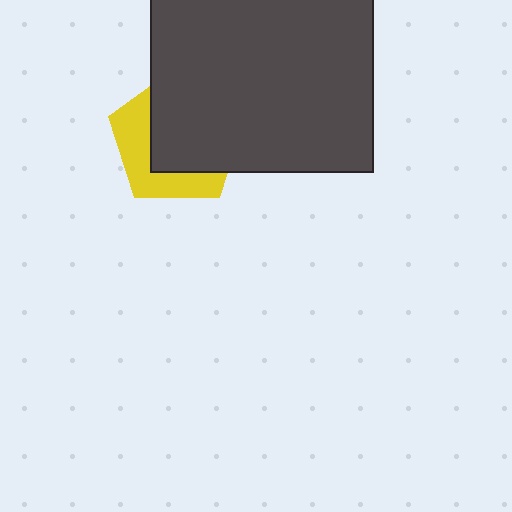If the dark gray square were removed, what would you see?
You would see the complete yellow pentagon.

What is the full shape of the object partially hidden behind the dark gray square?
The partially hidden object is a yellow pentagon.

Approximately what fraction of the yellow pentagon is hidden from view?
Roughly 62% of the yellow pentagon is hidden behind the dark gray square.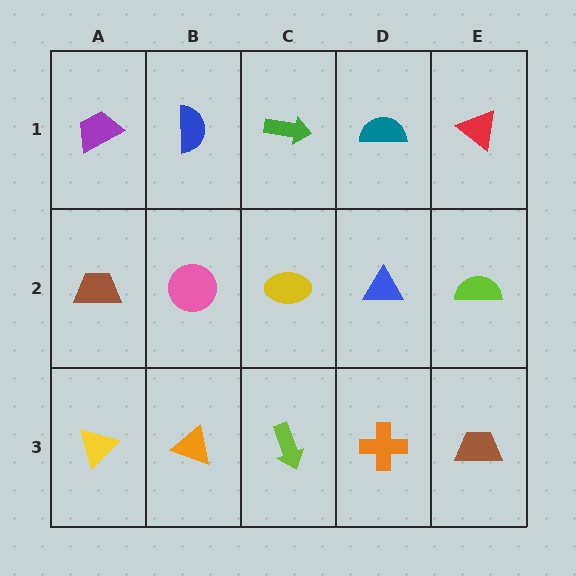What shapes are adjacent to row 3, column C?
A yellow ellipse (row 2, column C), an orange triangle (row 3, column B), an orange cross (row 3, column D).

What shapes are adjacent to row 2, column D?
A teal semicircle (row 1, column D), an orange cross (row 3, column D), a yellow ellipse (row 2, column C), a lime semicircle (row 2, column E).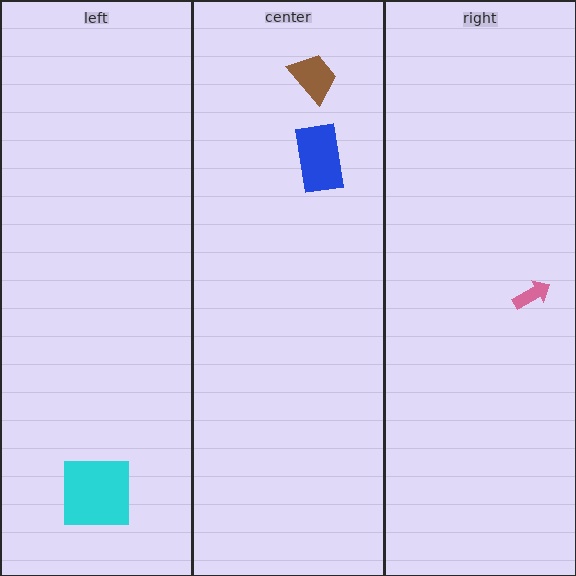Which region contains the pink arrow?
The right region.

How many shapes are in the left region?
1.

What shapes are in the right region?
The pink arrow.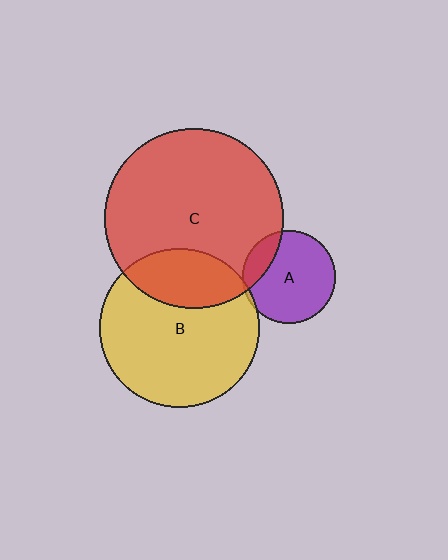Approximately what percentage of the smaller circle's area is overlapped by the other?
Approximately 25%.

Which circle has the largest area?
Circle C (red).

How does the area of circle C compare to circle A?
Approximately 3.8 times.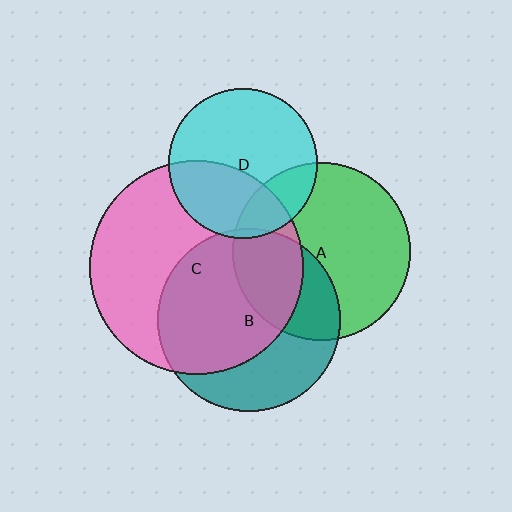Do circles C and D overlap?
Yes.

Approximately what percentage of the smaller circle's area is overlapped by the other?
Approximately 40%.